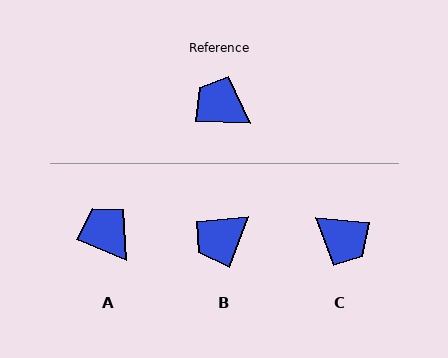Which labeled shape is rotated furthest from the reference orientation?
C, about 176 degrees away.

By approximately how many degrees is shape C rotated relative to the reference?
Approximately 176 degrees counter-clockwise.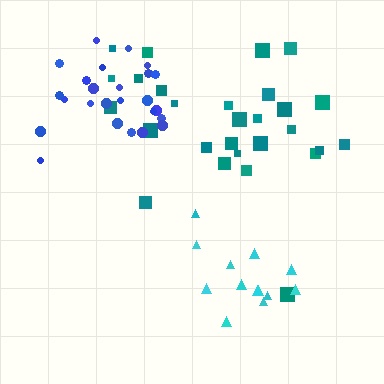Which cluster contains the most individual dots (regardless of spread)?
Teal (28).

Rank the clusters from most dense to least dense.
blue, cyan, teal.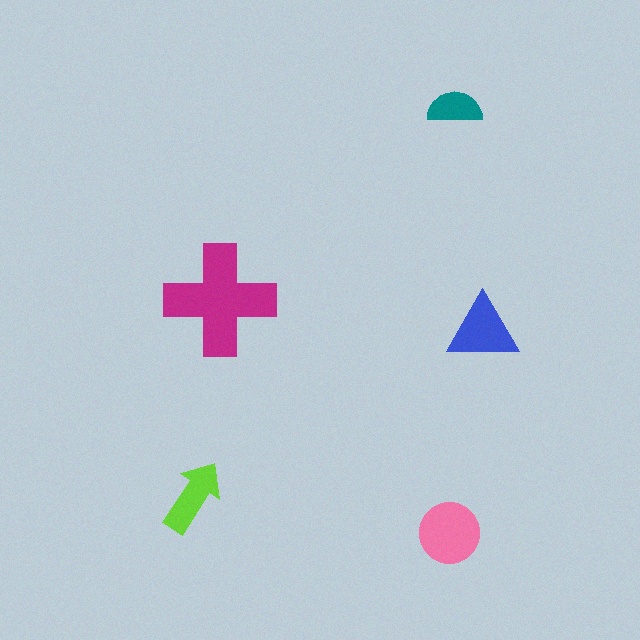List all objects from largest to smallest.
The magenta cross, the pink circle, the blue triangle, the lime arrow, the teal semicircle.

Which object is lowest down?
The pink circle is bottommost.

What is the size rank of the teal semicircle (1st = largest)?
5th.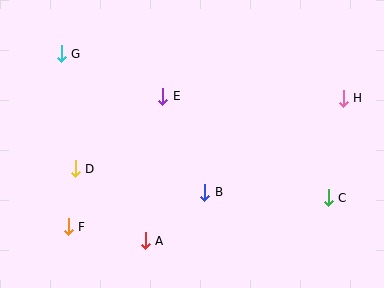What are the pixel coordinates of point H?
Point H is at (343, 98).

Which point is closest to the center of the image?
Point B at (205, 192) is closest to the center.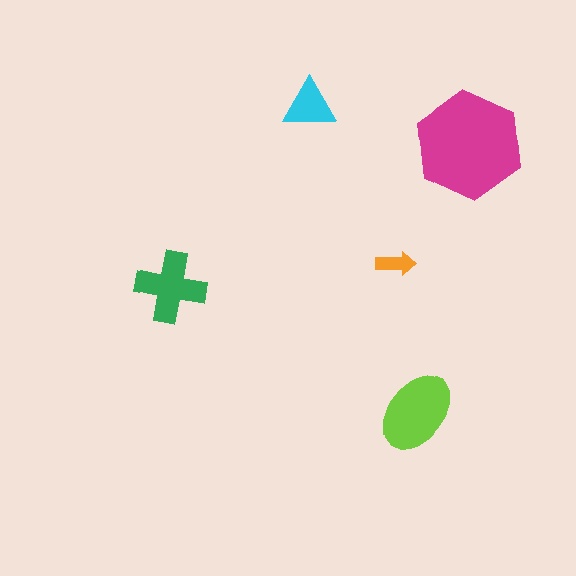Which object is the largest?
The magenta hexagon.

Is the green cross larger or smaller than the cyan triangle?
Larger.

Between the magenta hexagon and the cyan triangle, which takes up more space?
The magenta hexagon.